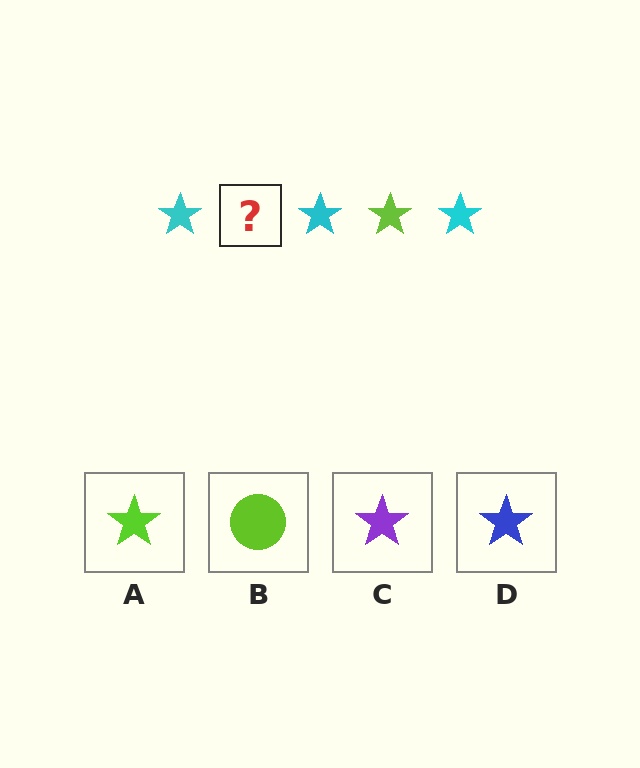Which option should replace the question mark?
Option A.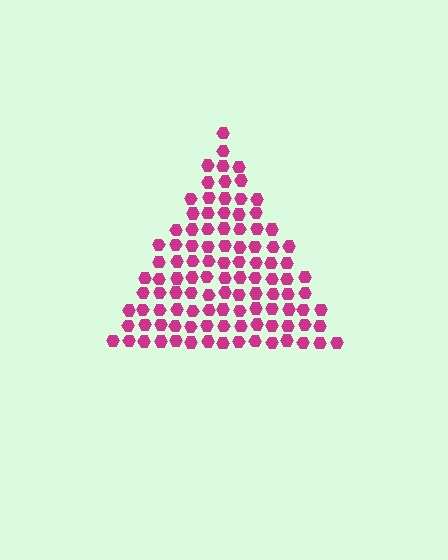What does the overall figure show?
The overall figure shows a triangle.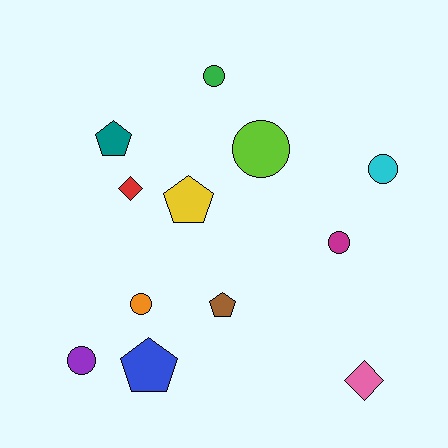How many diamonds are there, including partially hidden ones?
There are 2 diamonds.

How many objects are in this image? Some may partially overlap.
There are 12 objects.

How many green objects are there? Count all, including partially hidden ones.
There is 1 green object.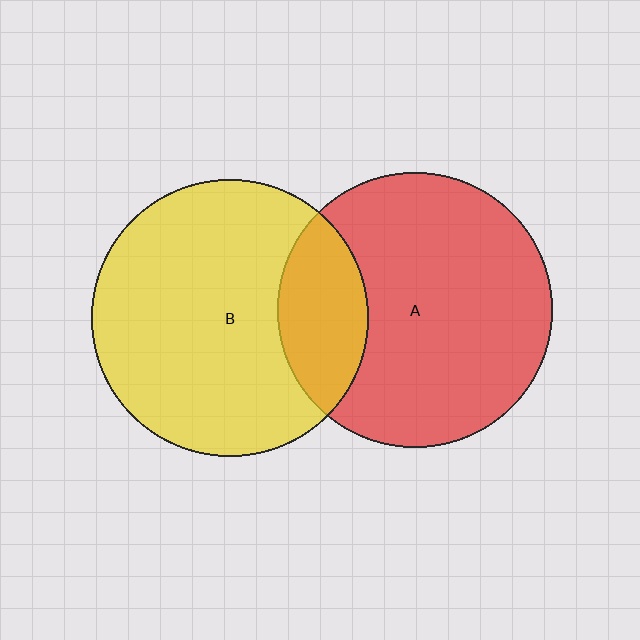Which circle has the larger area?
Circle B (yellow).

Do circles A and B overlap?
Yes.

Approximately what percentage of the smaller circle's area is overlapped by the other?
Approximately 20%.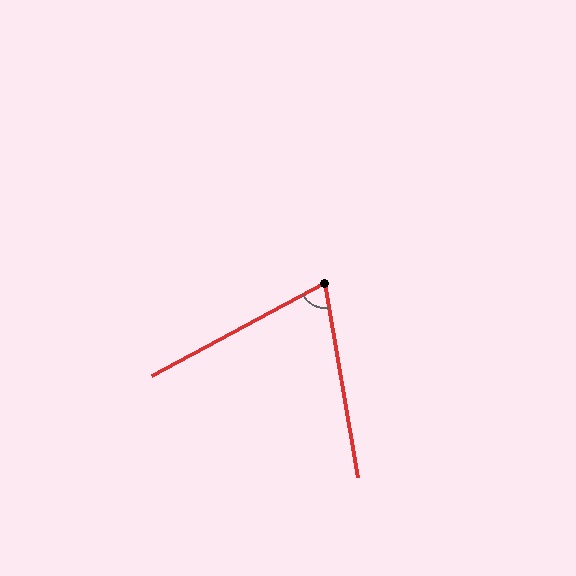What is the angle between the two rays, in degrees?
Approximately 71 degrees.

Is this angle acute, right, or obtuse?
It is acute.